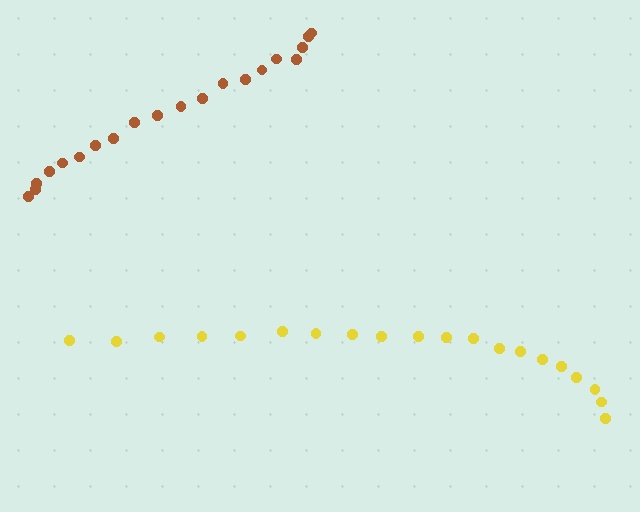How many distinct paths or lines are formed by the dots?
There are 2 distinct paths.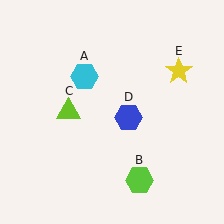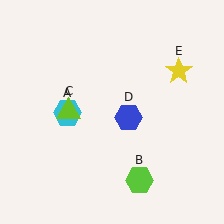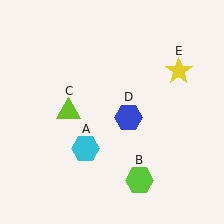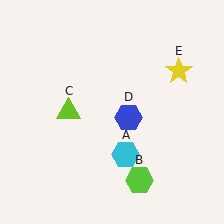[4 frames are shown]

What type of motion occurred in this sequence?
The cyan hexagon (object A) rotated counterclockwise around the center of the scene.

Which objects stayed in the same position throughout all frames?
Lime hexagon (object B) and lime triangle (object C) and blue hexagon (object D) and yellow star (object E) remained stationary.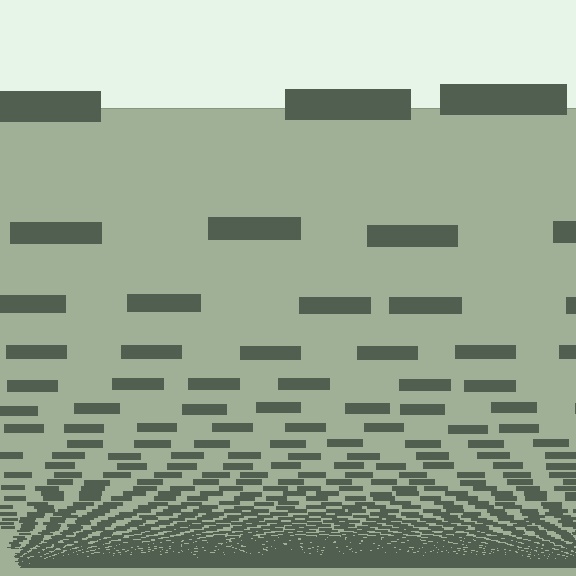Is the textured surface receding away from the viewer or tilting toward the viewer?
The surface appears to tilt toward the viewer. Texture elements get larger and sparser toward the top.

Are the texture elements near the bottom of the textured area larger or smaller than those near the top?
Smaller. The gradient is inverted — elements near the bottom are smaller and denser.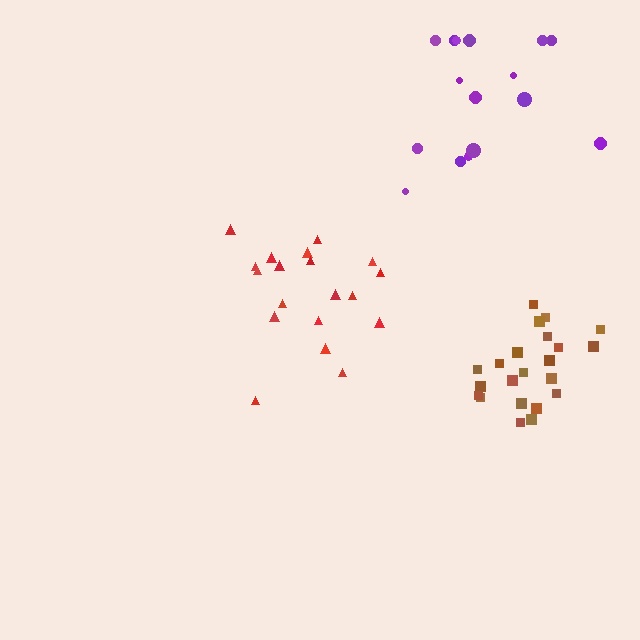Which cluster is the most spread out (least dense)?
Purple.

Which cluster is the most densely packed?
Brown.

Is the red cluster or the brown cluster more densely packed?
Brown.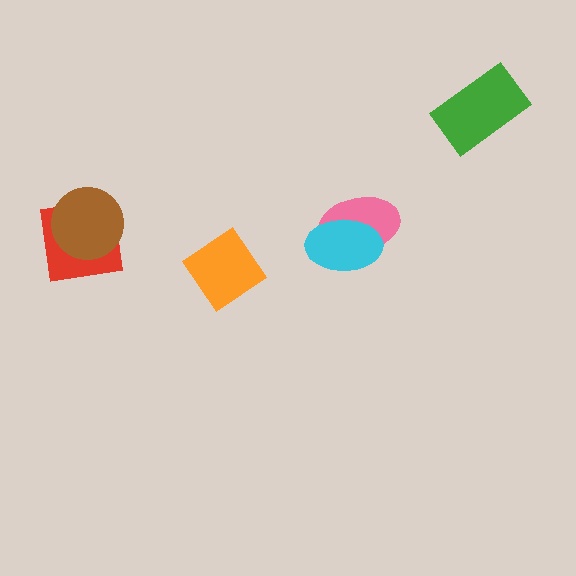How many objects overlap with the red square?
1 object overlaps with the red square.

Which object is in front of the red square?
The brown circle is in front of the red square.